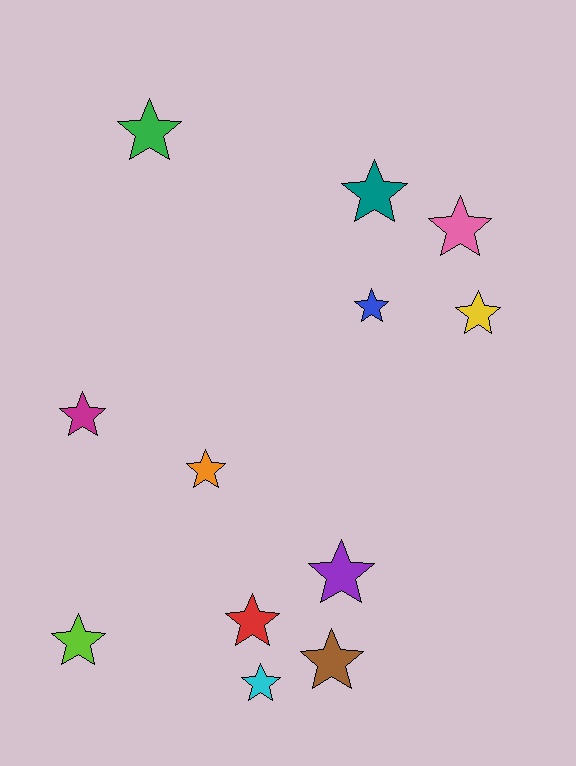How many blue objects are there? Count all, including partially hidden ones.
There is 1 blue object.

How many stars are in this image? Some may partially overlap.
There are 12 stars.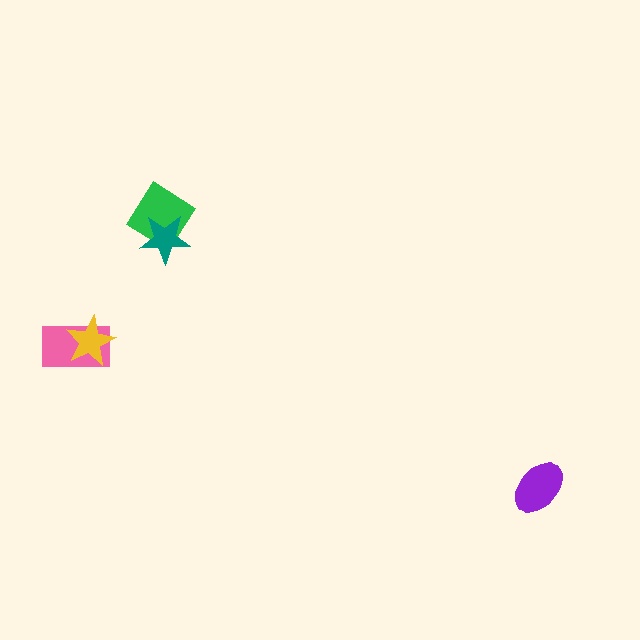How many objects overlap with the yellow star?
1 object overlaps with the yellow star.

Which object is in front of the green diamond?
The teal star is in front of the green diamond.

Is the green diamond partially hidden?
Yes, it is partially covered by another shape.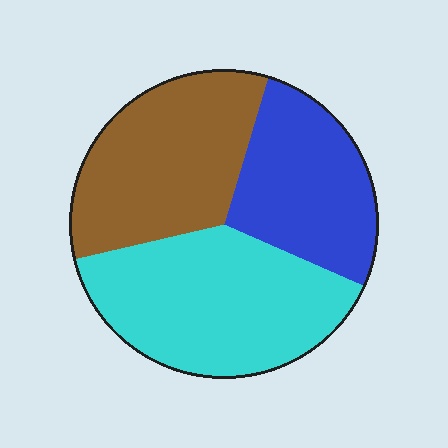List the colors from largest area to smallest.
From largest to smallest: cyan, brown, blue.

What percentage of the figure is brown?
Brown covers 34% of the figure.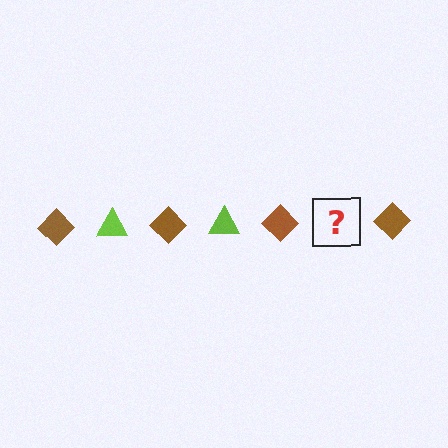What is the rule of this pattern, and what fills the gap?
The rule is that the pattern alternates between brown diamond and lime triangle. The gap should be filled with a lime triangle.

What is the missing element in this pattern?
The missing element is a lime triangle.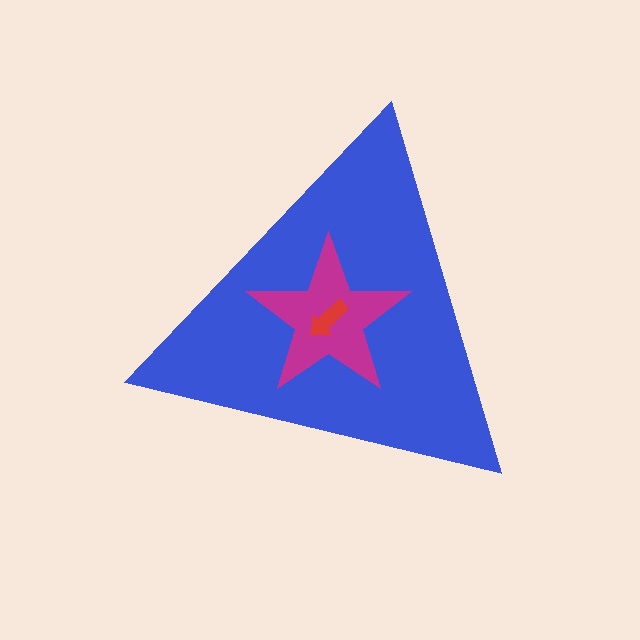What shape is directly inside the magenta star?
The red arrow.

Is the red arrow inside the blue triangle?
Yes.